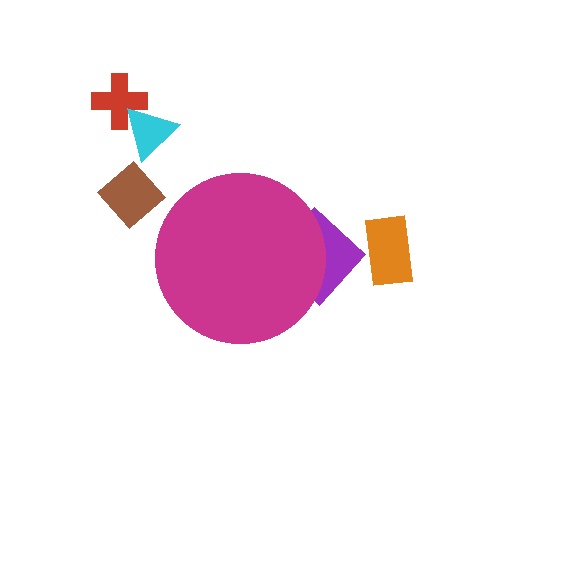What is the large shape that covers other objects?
A magenta circle.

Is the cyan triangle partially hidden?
No, the cyan triangle is fully visible.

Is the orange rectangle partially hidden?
No, the orange rectangle is fully visible.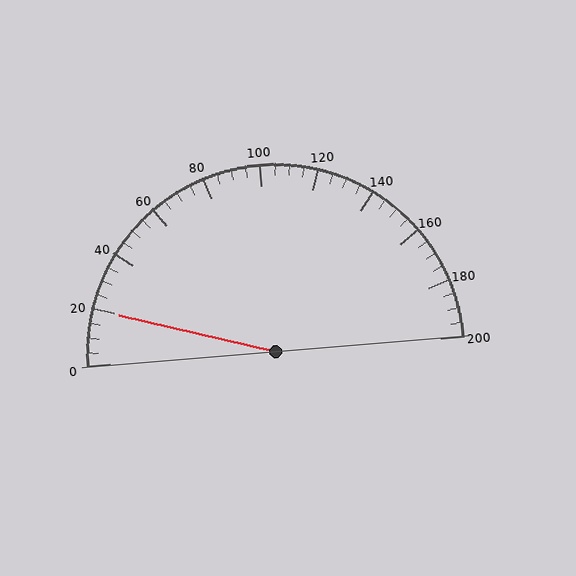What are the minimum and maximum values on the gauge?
The gauge ranges from 0 to 200.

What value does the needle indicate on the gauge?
The needle indicates approximately 20.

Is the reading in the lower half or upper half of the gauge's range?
The reading is in the lower half of the range (0 to 200).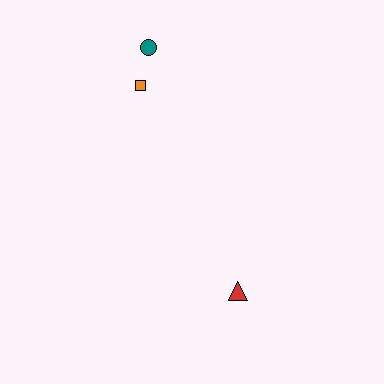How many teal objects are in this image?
There is 1 teal object.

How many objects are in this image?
There are 3 objects.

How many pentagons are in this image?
There are no pentagons.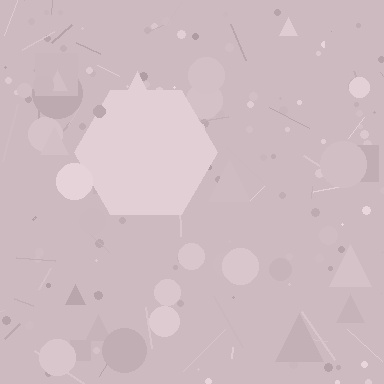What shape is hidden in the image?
A hexagon is hidden in the image.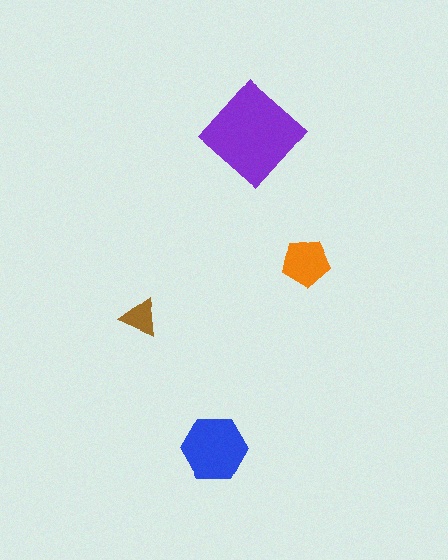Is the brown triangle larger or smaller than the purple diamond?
Smaller.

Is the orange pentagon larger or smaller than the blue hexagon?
Smaller.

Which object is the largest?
The purple diamond.